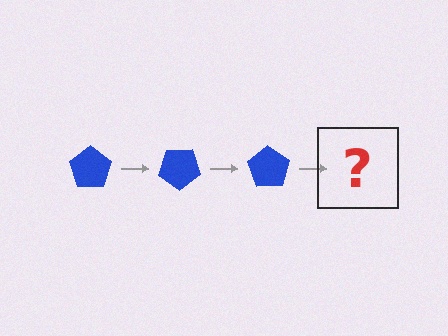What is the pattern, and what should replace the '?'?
The pattern is that the pentagon rotates 35 degrees each step. The '?' should be a blue pentagon rotated 105 degrees.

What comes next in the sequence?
The next element should be a blue pentagon rotated 105 degrees.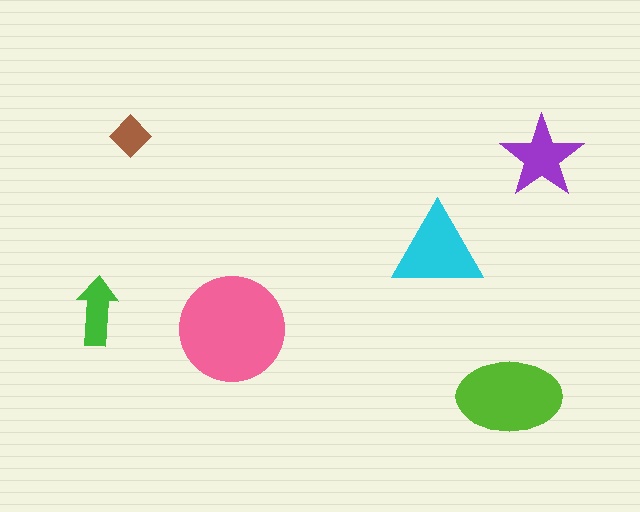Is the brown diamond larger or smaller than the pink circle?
Smaller.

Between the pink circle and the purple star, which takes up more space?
The pink circle.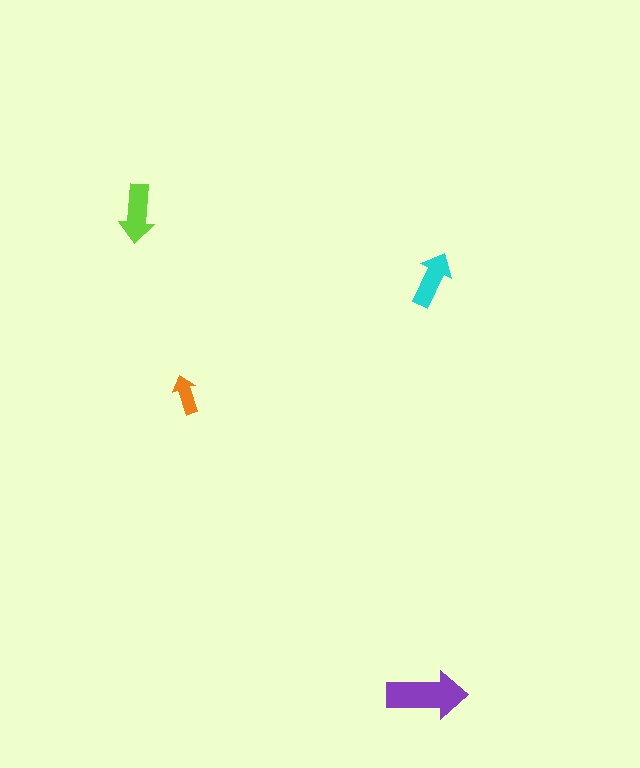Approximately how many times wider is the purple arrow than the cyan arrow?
About 1.5 times wider.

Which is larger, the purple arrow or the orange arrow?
The purple one.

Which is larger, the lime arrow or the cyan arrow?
The lime one.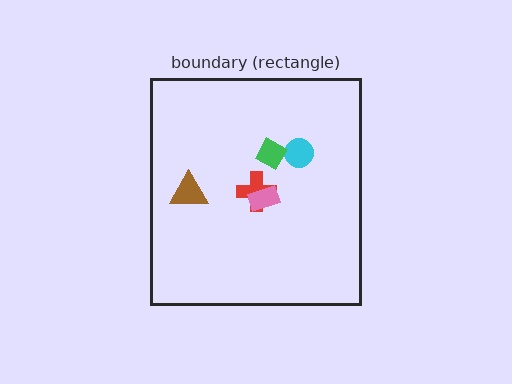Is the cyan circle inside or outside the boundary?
Inside.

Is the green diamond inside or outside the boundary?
Inside.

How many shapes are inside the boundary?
5 inside, 0 outside.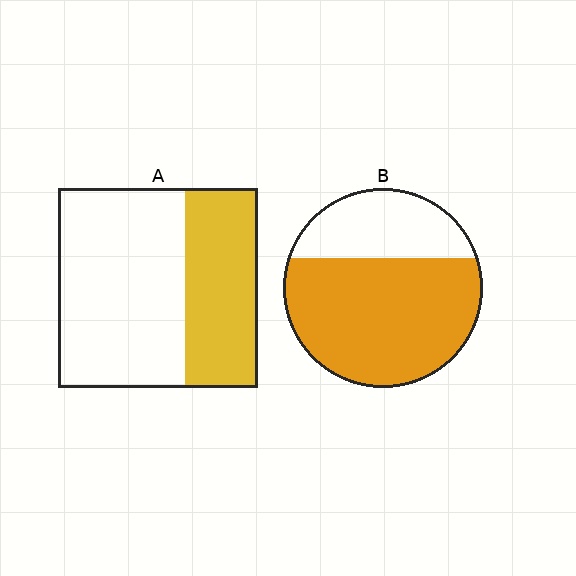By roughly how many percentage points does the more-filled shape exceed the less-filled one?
By roughly 30 percentage points (B over A).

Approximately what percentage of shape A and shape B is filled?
A is approximately 35% and B is approximately 70%.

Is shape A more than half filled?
No.